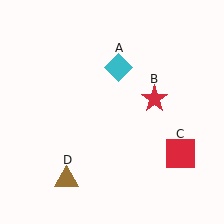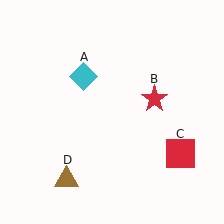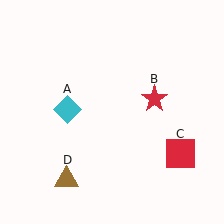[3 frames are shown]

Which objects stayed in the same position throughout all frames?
Red star (object B) and red square (object C) and brown triangle (object D) remained stationary.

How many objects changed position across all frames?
1 object changed position: cyan diamond (object A).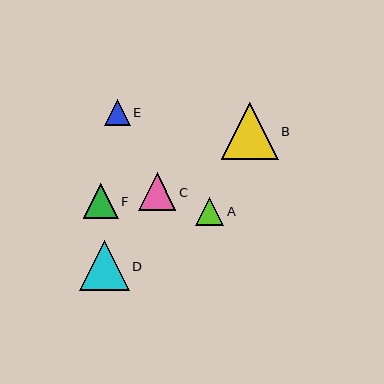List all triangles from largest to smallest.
From largest to smallest: B, D, C, F, A, E.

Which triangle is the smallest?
Triangle E is the smallest with a size of approximately 26 pixels.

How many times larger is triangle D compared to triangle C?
Triangle D is approximately 1.3 times the size of triangle C.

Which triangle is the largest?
Triangle B is the largest with a size of approximately 57 pixels.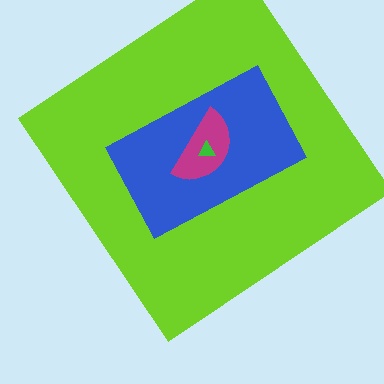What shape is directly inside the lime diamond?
The blue rectangle.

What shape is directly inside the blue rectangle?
The magenta semicircle.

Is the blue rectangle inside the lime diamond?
Yes.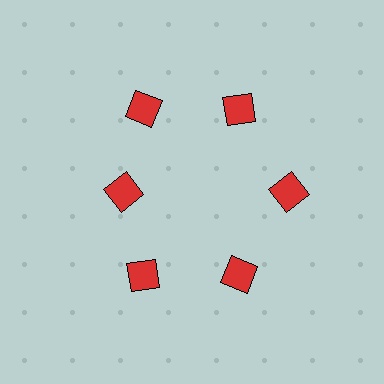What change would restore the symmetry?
The symmetry would be restored by moving it outward, back onto the ring so that all 6 squares sit at equal angles and equal distance from the center.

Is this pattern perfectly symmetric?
No. The 6 red squares are arranged in a ring, but one element near the 9 o'clock position is pulled inward toward the center, breaking the 6-fold rotational symmetry.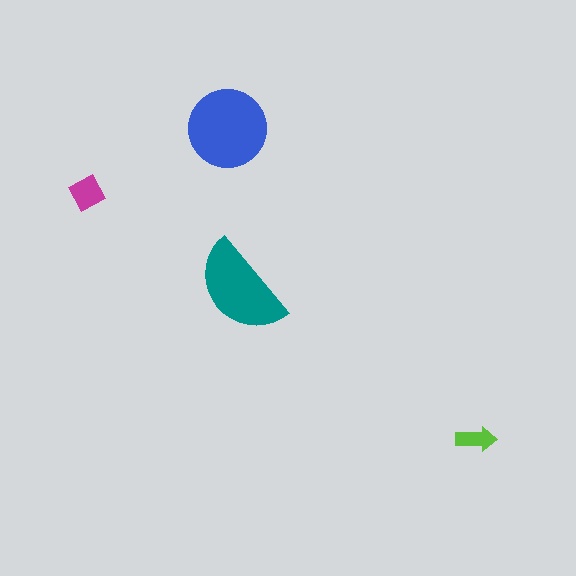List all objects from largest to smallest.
The blue circle, the teal semicircle, the magenta diamond, the lime arrow.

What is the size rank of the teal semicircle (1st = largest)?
2nd.